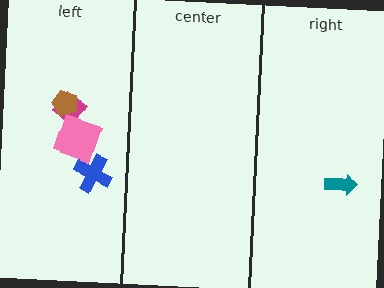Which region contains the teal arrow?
The right region.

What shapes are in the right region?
The teal arrow.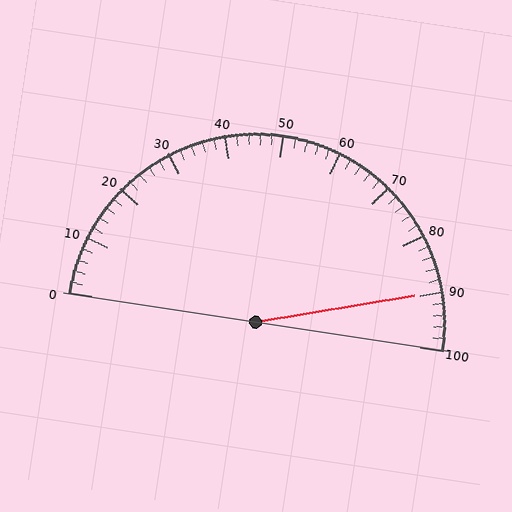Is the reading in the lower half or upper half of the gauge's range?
The reading is in the upper half of the range (0 to 100).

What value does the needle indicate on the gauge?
The needle indicates approximately 90.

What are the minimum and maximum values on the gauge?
The gauge ranges from 0 to 100.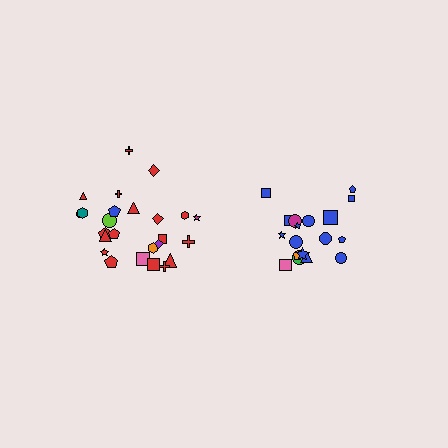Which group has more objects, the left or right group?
The left group.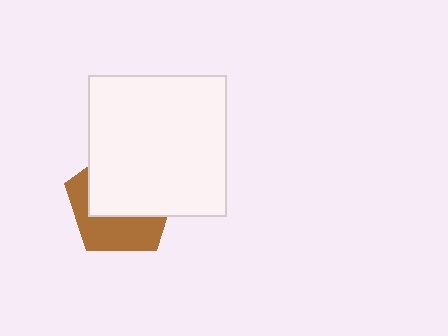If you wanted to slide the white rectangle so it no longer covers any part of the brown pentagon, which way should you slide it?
Slide it toward the upper-right — that is the most direct way to separate the two shapes.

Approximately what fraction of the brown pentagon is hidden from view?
Roughly 59% of the brown pentagon is hidden behind the white rectangle.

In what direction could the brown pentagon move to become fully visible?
The brown pentagon could move toward the lower-left. That would shift it out from behind the white rectangle entirely.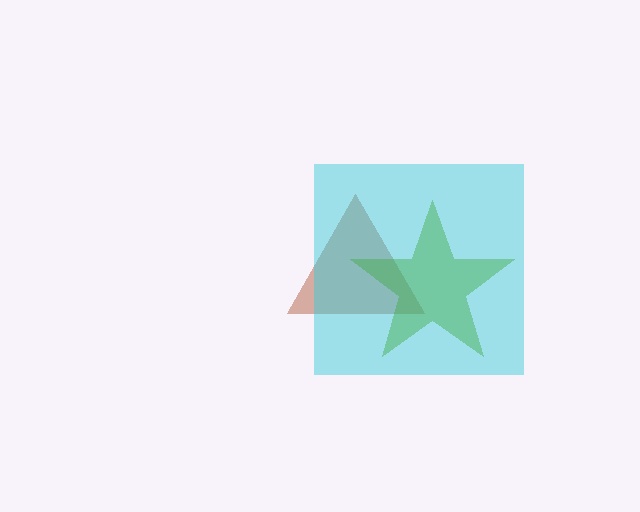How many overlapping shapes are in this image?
There are 3 overlapping shapes in the image.